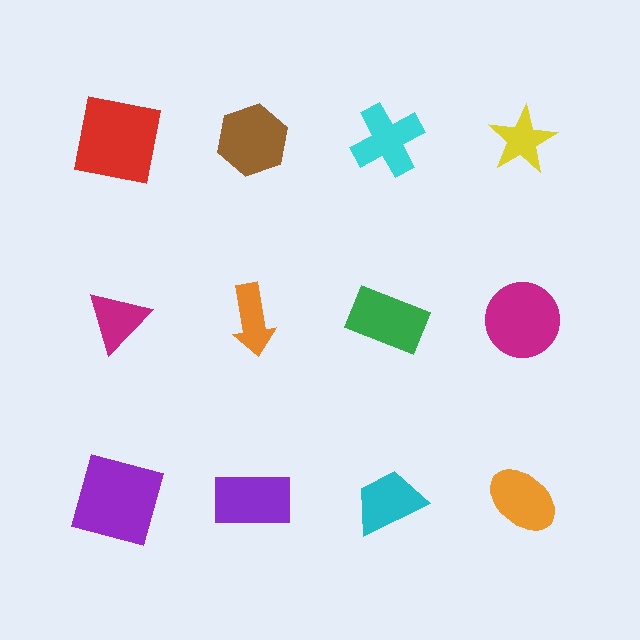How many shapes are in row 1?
4 shapes.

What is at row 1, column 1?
A red square.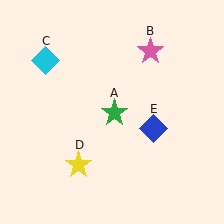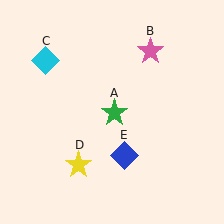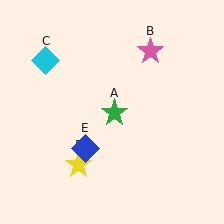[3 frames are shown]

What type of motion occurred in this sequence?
The blue diamond (object E) rotated clockwise around the center of the scene.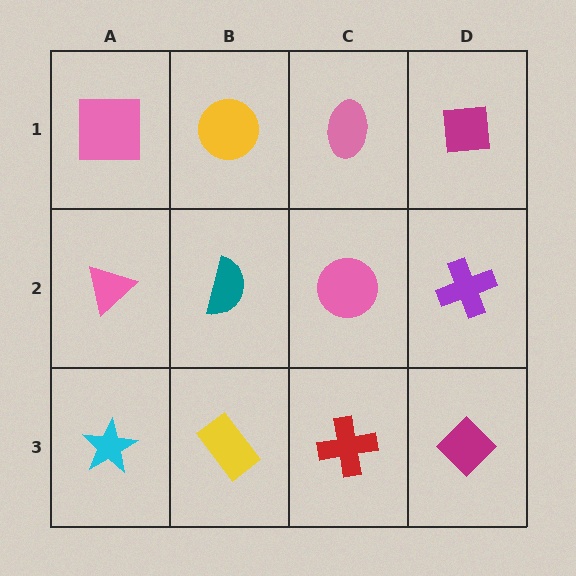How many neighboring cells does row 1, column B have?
3.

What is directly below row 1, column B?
A teal semicircle.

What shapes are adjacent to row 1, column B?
A teal semicircle (row 2, column B), a pink square (row 1, column A), a pink ellipse (row 1, column C).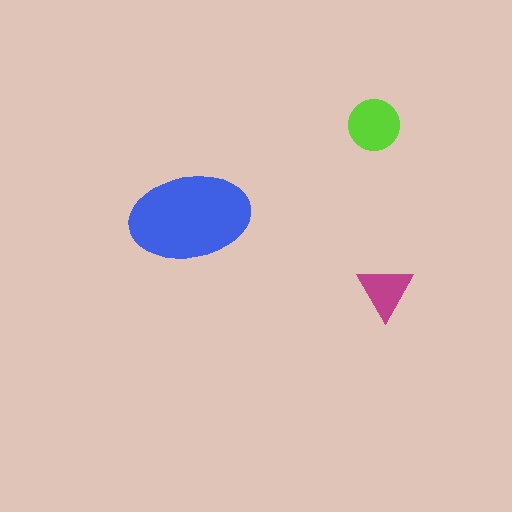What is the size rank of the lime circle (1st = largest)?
2nd.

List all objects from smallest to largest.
The magenta triangle, the lime circle, the blue ellipse.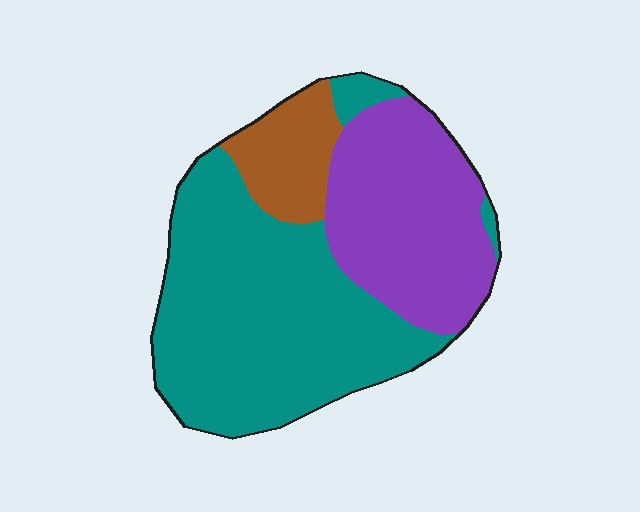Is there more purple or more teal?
Teal.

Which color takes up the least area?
Brown, at roughly 10%.